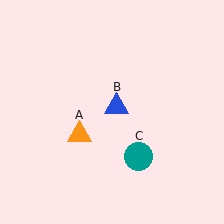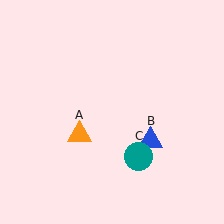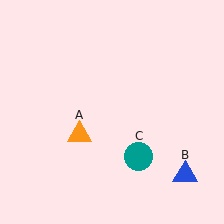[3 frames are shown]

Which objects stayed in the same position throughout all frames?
Orange triangle (object A) and teal circle (object C) remained stationary.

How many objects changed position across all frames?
1 object changed position: blue triangle (object B).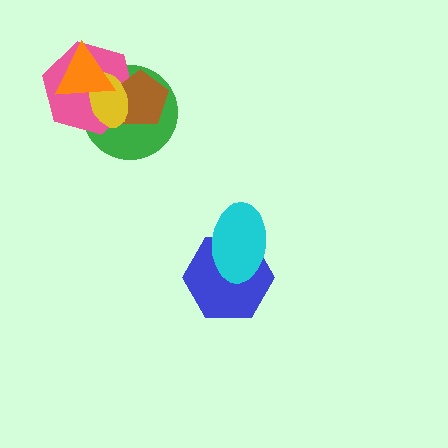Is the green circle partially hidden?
Yes, it is partially covered by another shape.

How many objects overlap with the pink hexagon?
4 objects overlap with the pink hexagon.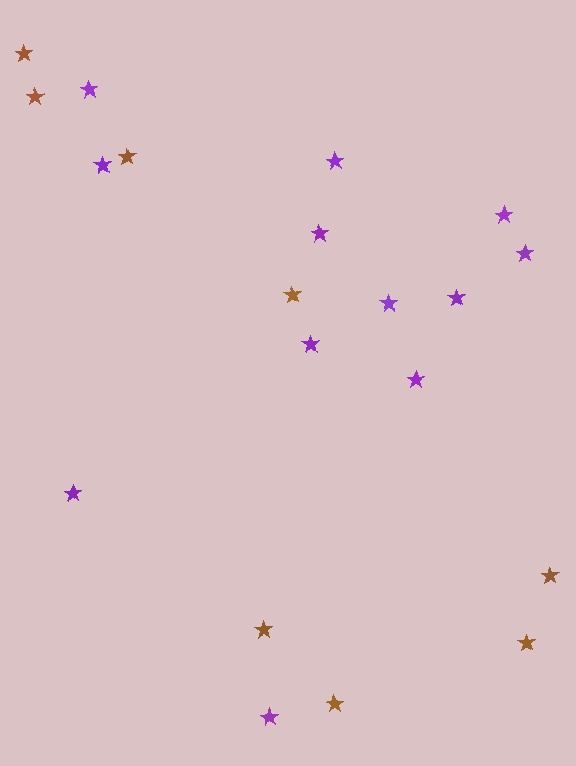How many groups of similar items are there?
There are 2 groups: one group of purple stars (12) and one group of brown stars (8).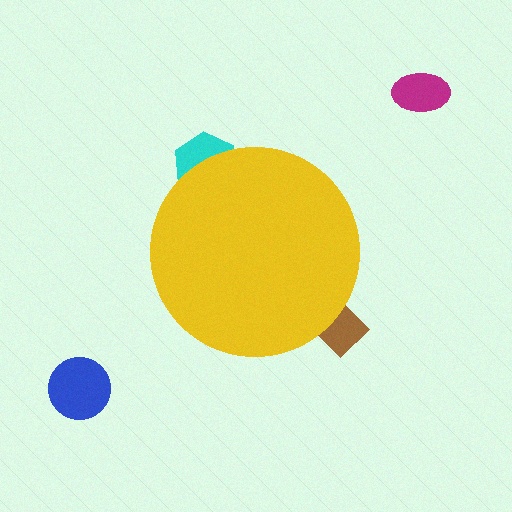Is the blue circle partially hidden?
No, the blue circle is fully visible.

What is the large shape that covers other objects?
A yellow circle.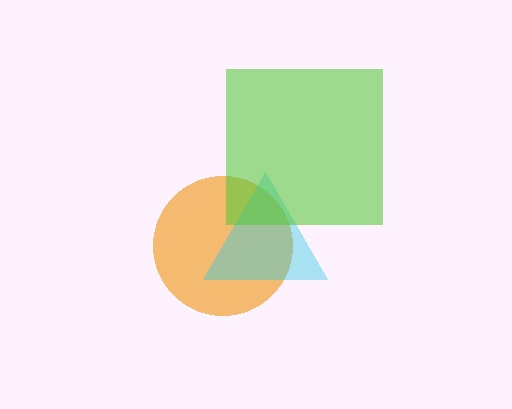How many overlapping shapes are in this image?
There are 3 overlapping shapes in the image.